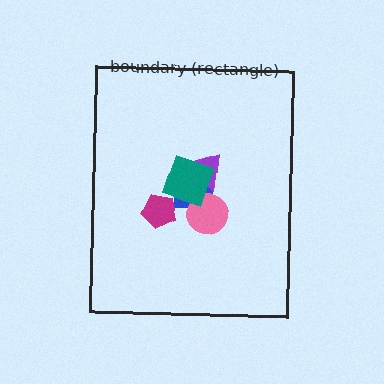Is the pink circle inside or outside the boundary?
Inside.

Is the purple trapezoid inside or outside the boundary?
Inside.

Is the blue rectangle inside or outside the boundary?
Inside.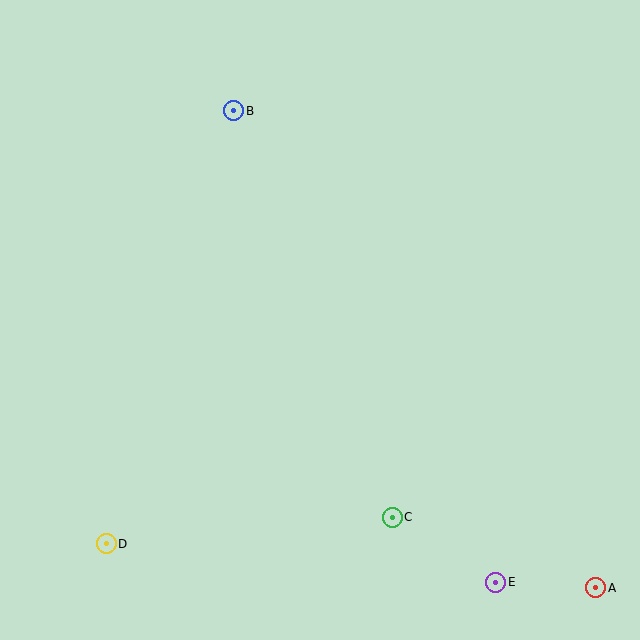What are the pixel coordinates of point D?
Point D is at (106, 544).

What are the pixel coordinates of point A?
Point A is at (596, 588).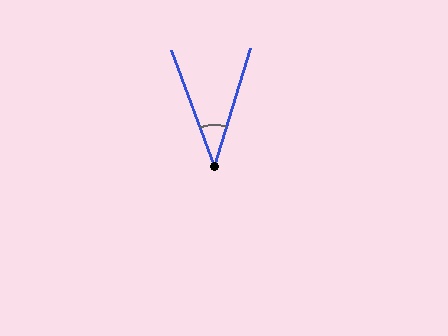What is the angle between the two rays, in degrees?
Approximately 37 degrees.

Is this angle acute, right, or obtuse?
It is acute.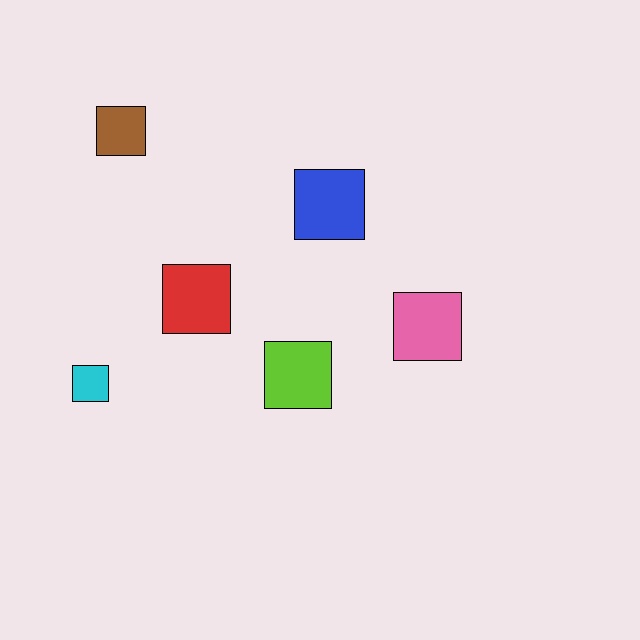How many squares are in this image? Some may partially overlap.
There are 6 squares.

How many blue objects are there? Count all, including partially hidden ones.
There is 1 blue object.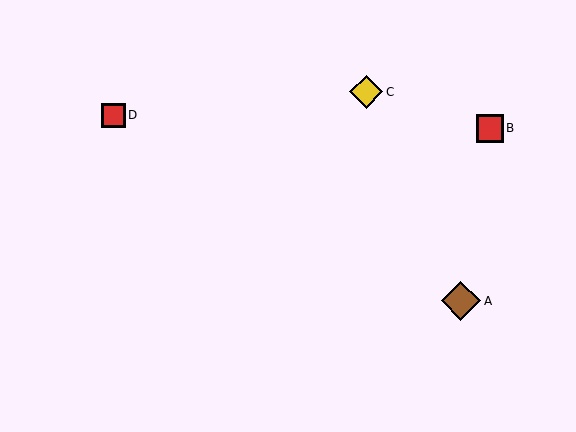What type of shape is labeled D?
Shape D is a red square.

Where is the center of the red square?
The center of the red square is at (490, 128).